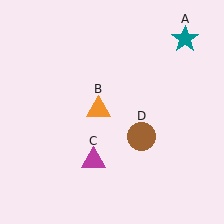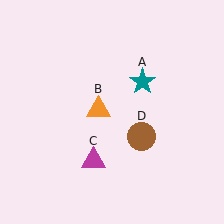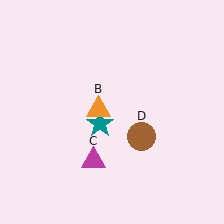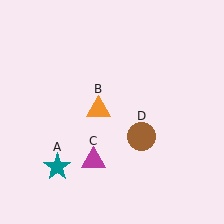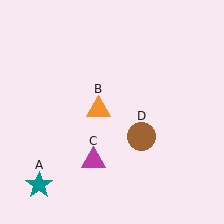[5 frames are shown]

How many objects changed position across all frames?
1 object changed position: teal star (object A).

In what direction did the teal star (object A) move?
The teal star (object A) moved down and to the left.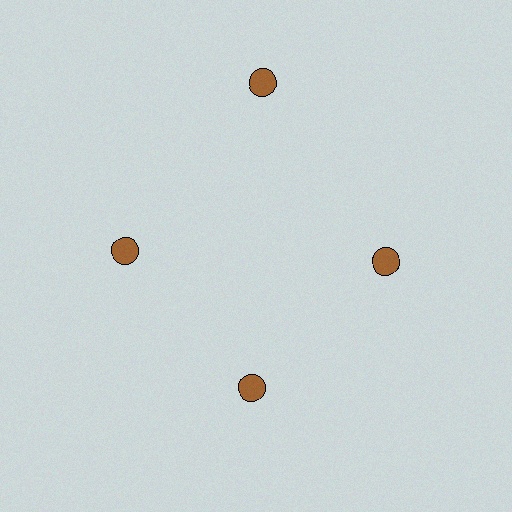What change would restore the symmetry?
The symmetry would be restored by moving it inward, back onto the ring so that all 4 circles sit at equal angles and equal distance from the center.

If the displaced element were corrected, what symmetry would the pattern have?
It would have 4-fold rotational symmetry — the pattern would map onto itself every 90 degrees.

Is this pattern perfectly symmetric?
No. The 4 brown circles are arranged in a ring, but one element near the 12 o'clock position is pushed outward from the center, breaking the 4-fold rotational symmetry.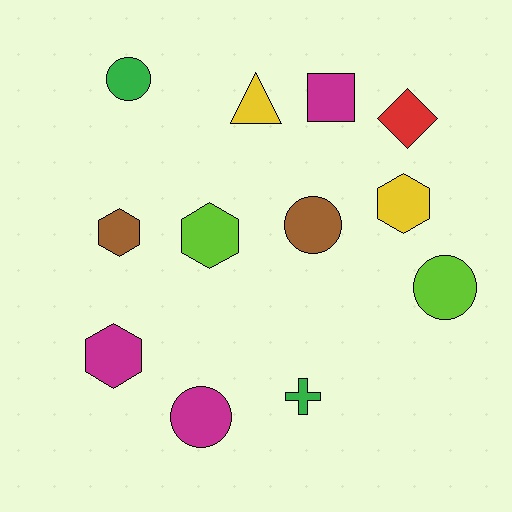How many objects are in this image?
There are 12 objects.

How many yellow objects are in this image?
There are 2 yellow objects.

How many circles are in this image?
There are 4 circles.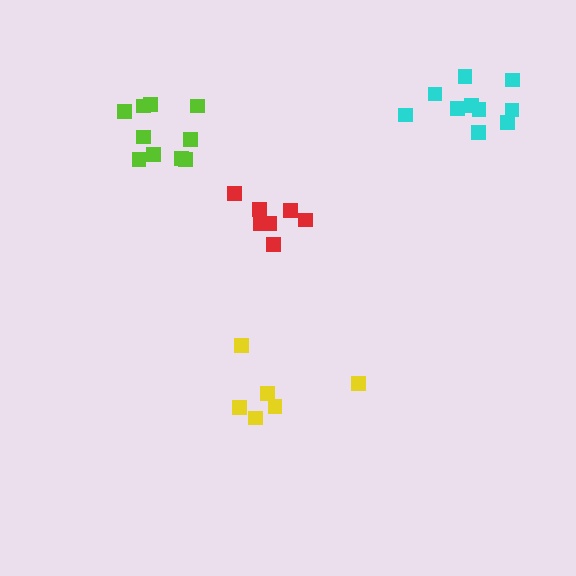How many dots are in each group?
Group 1: 6 dots, Group 2: 10 dots, Group 3: 7 dots, Group 4: 10 dots (33 total).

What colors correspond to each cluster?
The clusters are colored: yellow, lime, red, cyan.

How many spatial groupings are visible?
There are 4 spatial groupings.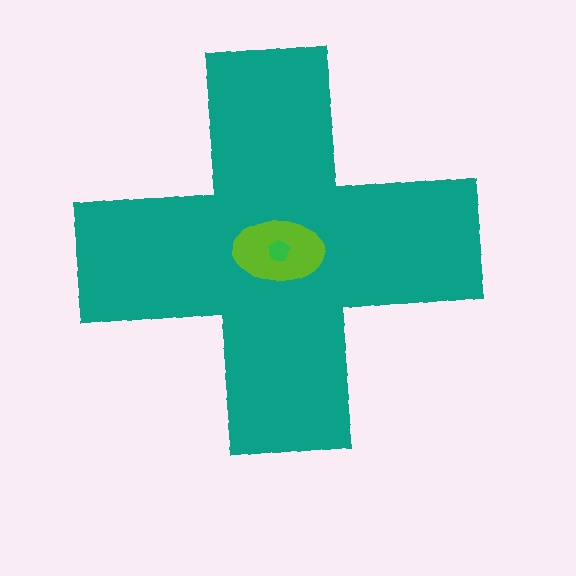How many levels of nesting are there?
3.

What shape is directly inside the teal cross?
The lime ellipse.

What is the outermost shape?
The teal cross.